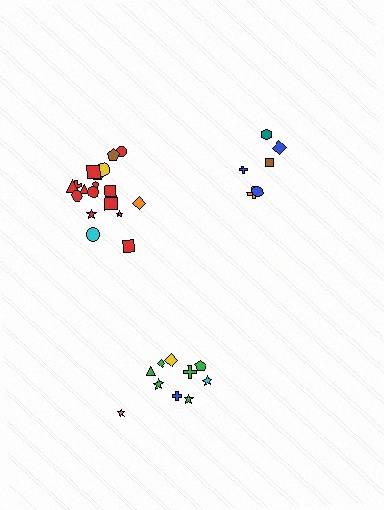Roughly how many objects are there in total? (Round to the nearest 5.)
Roughly 35 objects in total.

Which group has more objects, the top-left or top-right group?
The top-left group.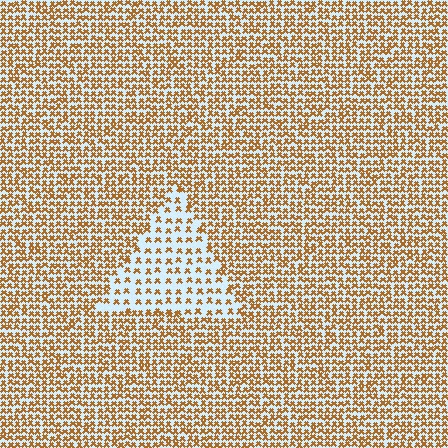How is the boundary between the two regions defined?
The boundary is defined by a change in element density (approximately 2.2x ratio). All elements are the same color, size, and shape.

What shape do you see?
I see a triangle.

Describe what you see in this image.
The image contains small brown elements arranged at two different densities. A triangle-shaped region is visible where the elements are less densely packed than the surrounding area.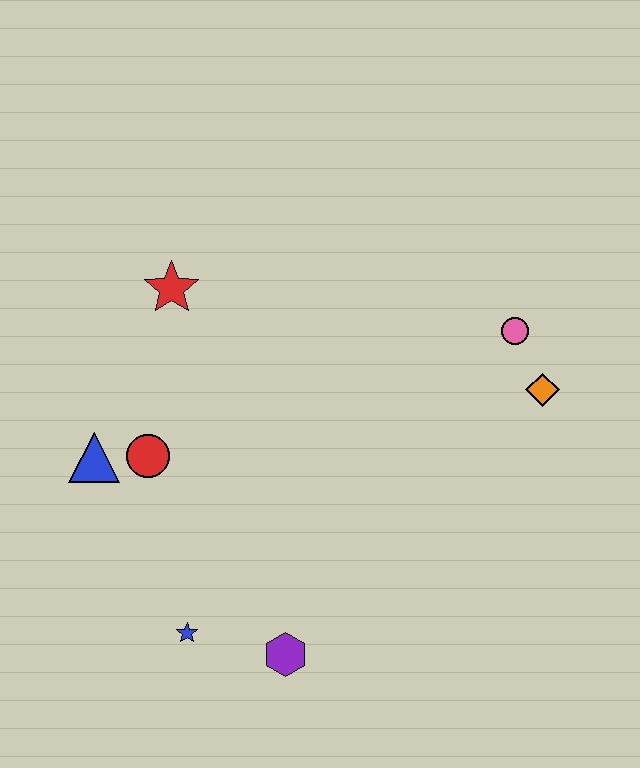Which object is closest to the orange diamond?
The pink circle is closest to the orange diamond.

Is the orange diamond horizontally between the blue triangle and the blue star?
No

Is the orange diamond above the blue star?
Yes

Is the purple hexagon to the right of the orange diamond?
No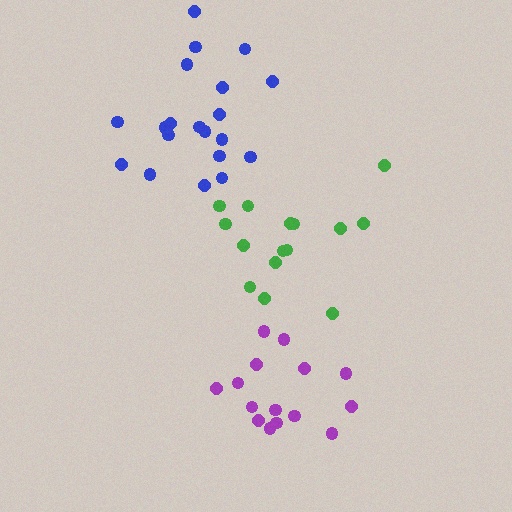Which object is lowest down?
The purple cluster is bottommost.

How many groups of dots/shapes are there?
There are 3 groups.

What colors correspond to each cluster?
The clusters are colored: purple, green, blue.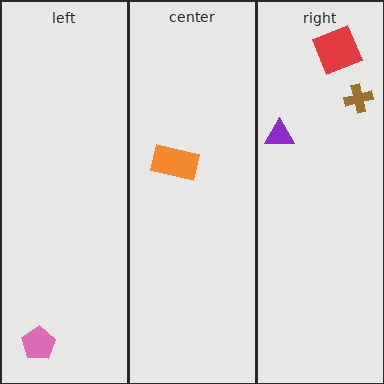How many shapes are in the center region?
1.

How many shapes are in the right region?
3.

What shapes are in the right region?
The brown cross, the red square, the purple triangle.